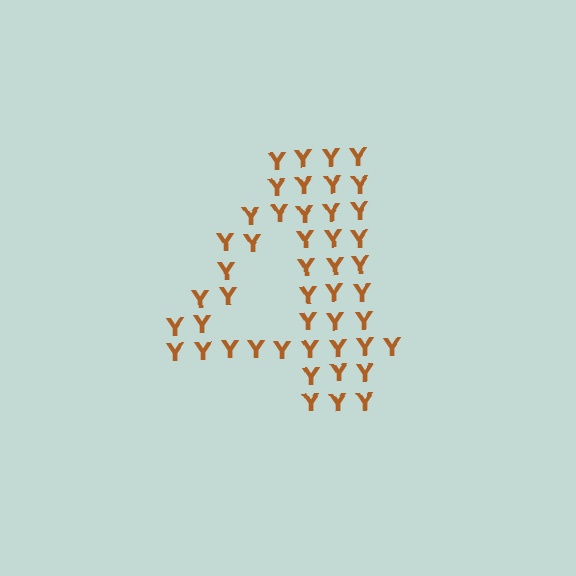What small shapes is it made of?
It is made of small letter Y's.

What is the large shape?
The large shape is the digit 4.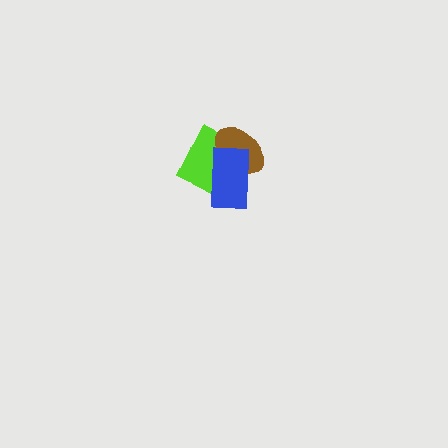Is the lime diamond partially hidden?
Yes, it is partially covered by another shape.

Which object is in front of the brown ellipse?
The blue rectangle is in front of the brown ellipse.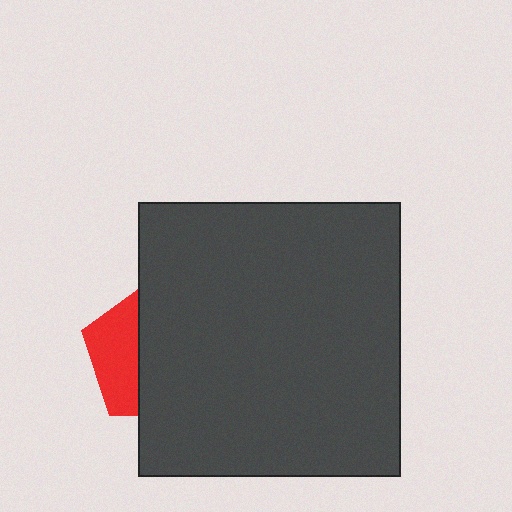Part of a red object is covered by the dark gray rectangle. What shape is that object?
It is a pentagon.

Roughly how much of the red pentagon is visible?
A small part of it is visible (roughly 34%).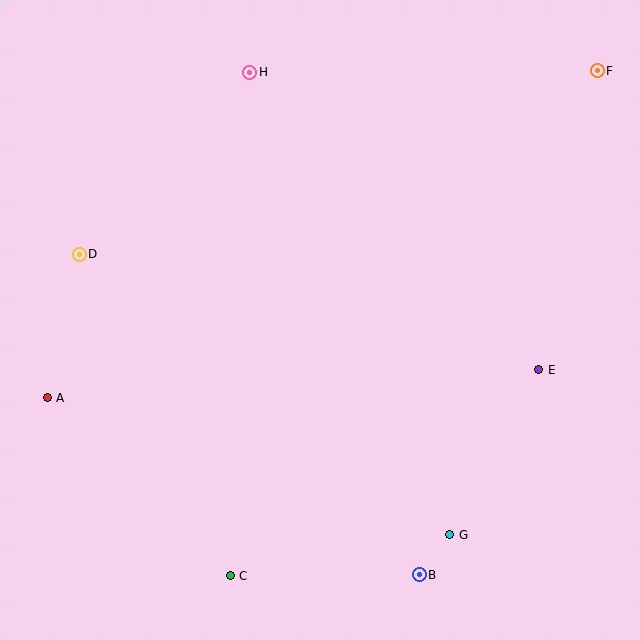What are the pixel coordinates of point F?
Point F is at (597, 71).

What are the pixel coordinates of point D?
Point D is at (79, 254).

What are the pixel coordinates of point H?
Point H is at (250, 72).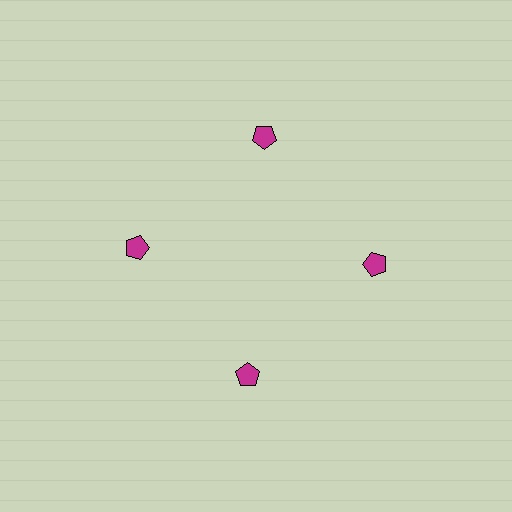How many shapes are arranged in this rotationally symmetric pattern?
There are 4 shapes, arranged in 4 groups of 1.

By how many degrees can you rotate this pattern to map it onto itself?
The pattern maps onto itself every 90 degrees of rotation.